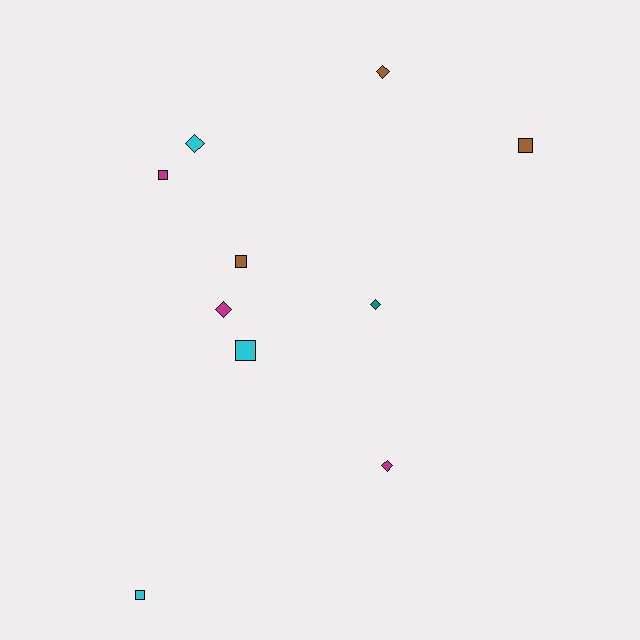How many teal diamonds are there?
There is 1 teal diamond.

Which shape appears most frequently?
Diamond, with 5 objects.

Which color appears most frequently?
Magenta, with 3 objects.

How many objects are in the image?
There are 10 objects.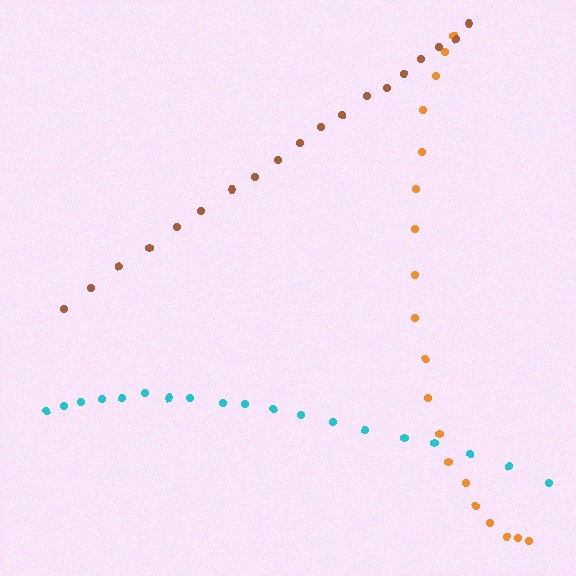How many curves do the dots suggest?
There are 3 distinct paths.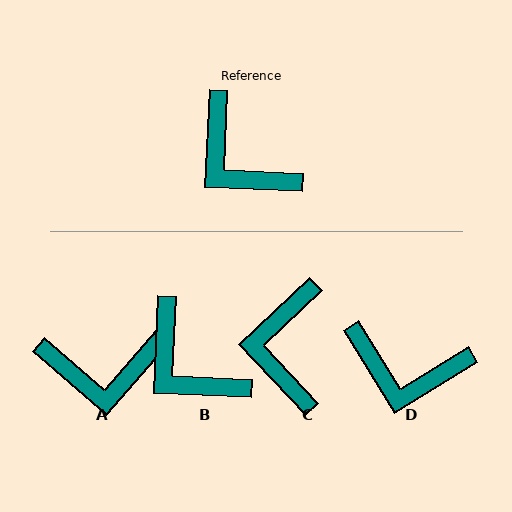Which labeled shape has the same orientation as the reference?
B.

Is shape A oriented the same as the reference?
No, it is off by about 51 degrees.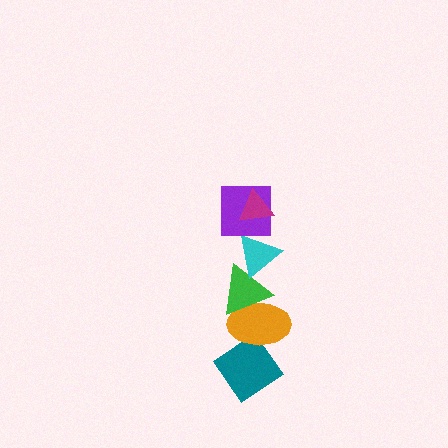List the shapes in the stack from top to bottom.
From top to bottom: the magenta triangle, the purple square, the cyan triangle, the green triangle, the orange ellipse, the teal diamond.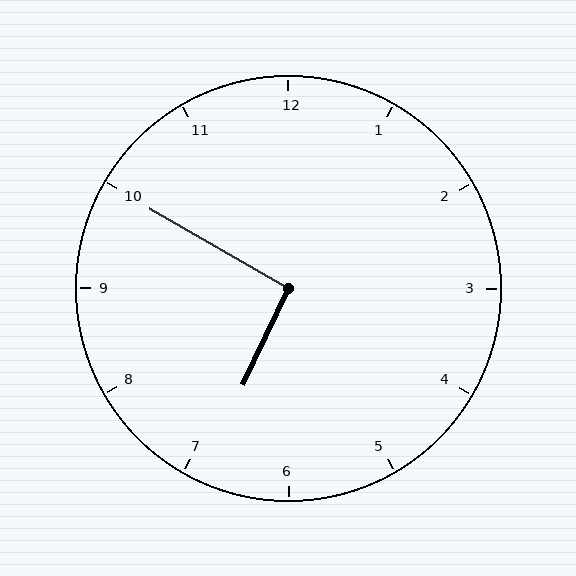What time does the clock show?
6:50.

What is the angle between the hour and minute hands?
Approximately 95 degrees.